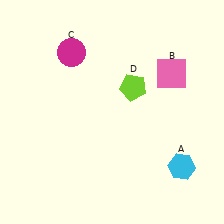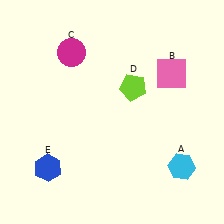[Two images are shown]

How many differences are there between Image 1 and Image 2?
There is 1 difference between the two images.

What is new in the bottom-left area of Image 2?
A blue hexagon (E) was added in the bottom-left area of Image 2.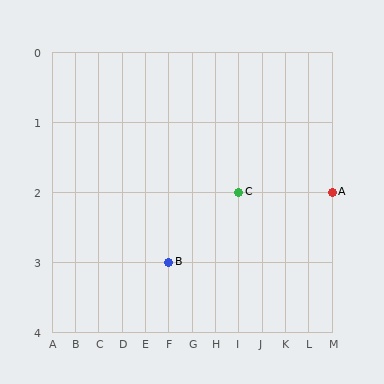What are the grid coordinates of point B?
Point B is at grid coordinates (F, 3).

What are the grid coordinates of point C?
Point C is at grid coordinates (I, 2).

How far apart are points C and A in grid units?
Points C and A are 4 columns apart.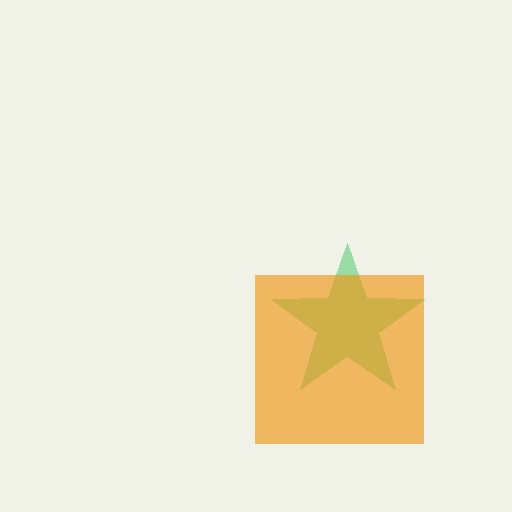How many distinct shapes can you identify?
There are 2 distinct shapes: a green star, an orange square.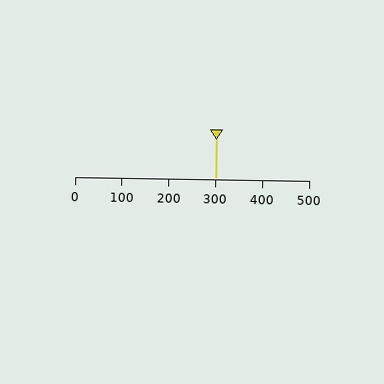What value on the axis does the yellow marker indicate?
The marker indicates approximately 300.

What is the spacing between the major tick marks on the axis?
The major ticks are spaced 100 apart.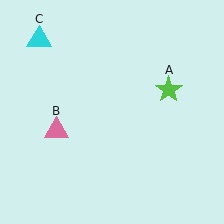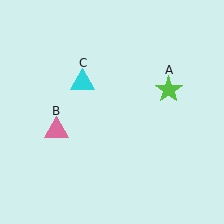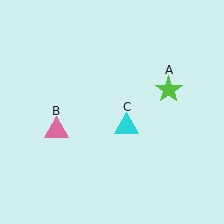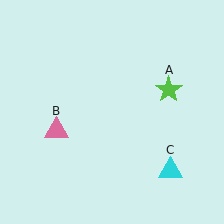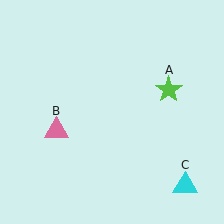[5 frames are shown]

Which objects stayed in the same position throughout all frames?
Lime star (object A) and pink triangle (object B) remained stationary.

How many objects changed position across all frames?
1 object changed position: cyan triangle (object C).